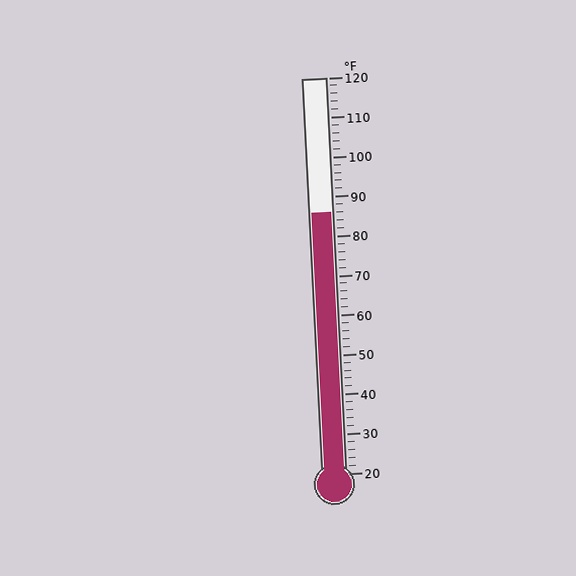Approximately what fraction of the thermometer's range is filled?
The thermometer is filled to approximately 65% of its range.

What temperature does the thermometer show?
The thermometer shows approximately 86°F.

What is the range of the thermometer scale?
The thermometer scale ranges from 20°F to 120°F.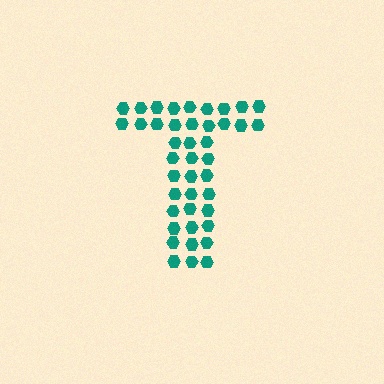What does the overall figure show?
The overall figure shows the letter T.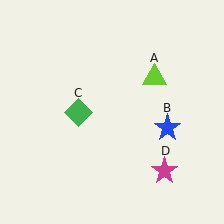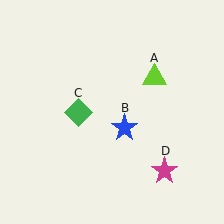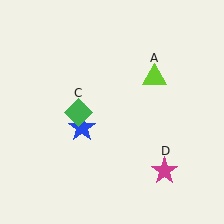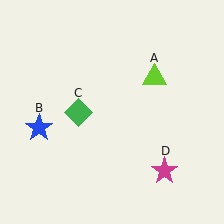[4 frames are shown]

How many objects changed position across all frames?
1 object changed position: blue star (object B).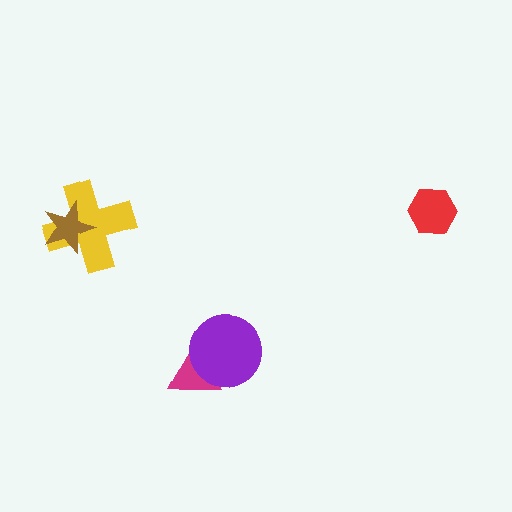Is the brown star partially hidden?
No, no other shape covers it.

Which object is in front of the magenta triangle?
The purple circle is in front of the magenta triangle.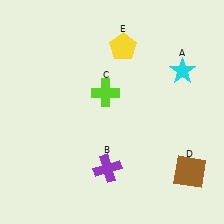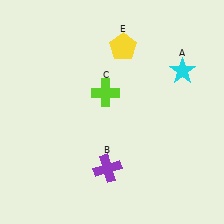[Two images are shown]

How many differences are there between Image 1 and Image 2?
There is 1 difference between the two images.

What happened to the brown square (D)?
The brown square (D) was removed in Image 2. It was in the bottom-right area of Image 1.